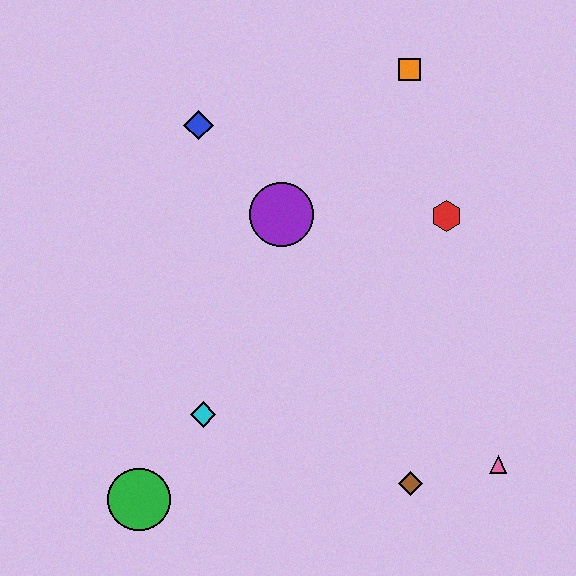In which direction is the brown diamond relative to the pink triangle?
The brown diamond is to the left of the pink triangle.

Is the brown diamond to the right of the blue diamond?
Yes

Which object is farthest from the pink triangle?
The blue diamond is farthest from the pink triangle.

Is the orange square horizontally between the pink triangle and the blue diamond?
Yes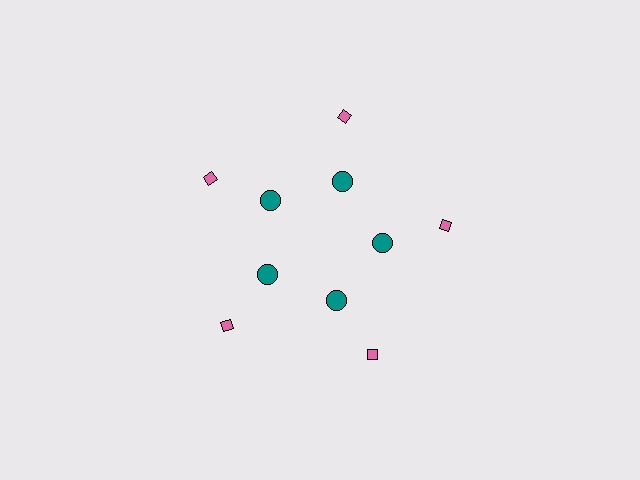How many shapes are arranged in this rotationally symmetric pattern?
There are 10 shapes, arranged in 5 groups of 2.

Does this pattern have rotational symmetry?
Yes, this pattern has 5-fold rotational symmetry. It looks the same after rotating 72 degrees around the center.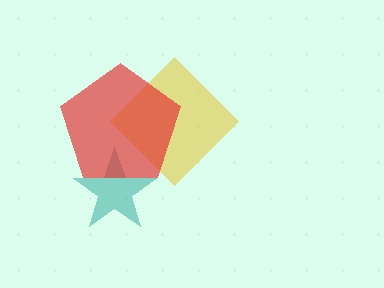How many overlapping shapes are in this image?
There are 3 overlapping shapes in the image.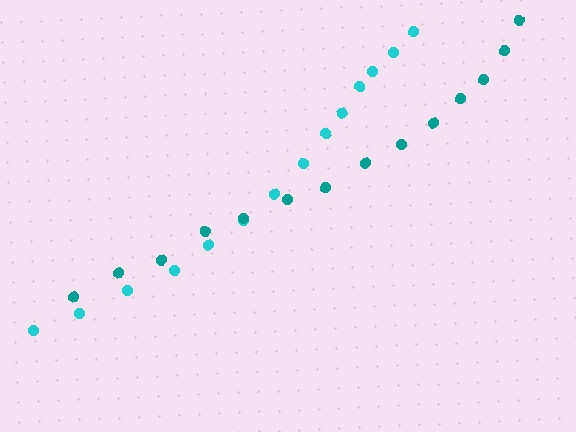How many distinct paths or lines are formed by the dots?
There are 2 distinct paths.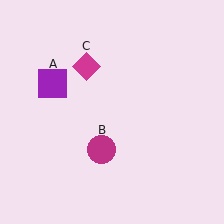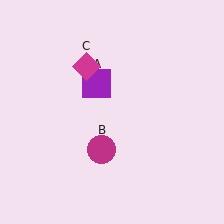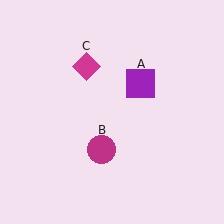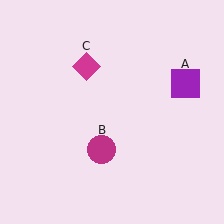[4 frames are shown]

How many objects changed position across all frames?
1 object changed position: purple square (object A).